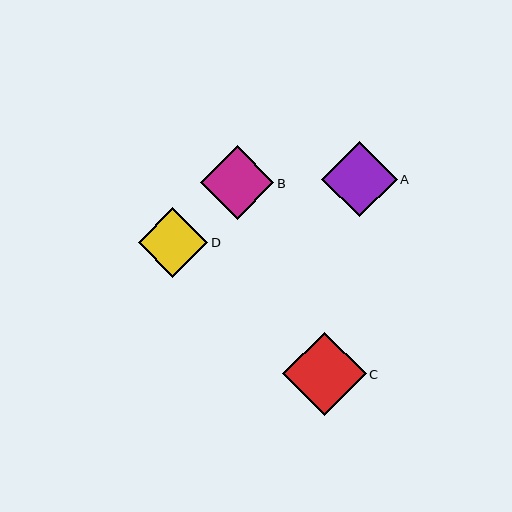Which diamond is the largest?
Diamond C is the largest with a size of approximately 84 pixels.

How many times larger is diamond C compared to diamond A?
Diamond C is approximately 1.1 times the size of diamond A.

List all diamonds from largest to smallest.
From largest to smallest: C, A, B, D.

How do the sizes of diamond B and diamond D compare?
Diamond B and diamond D are approximately the same size.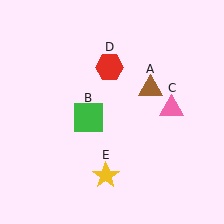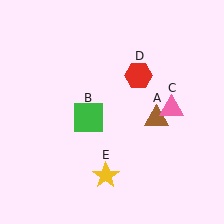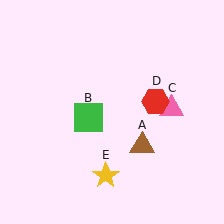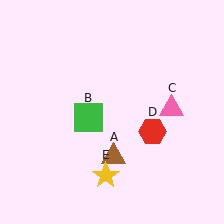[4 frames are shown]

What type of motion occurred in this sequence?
The brown triangle (object A), red hexagon (object D) rotated clockwise around the center of the scene.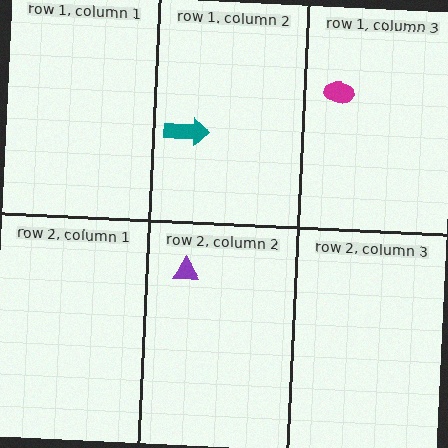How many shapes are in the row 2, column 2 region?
1.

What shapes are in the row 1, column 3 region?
The magenta ellipse.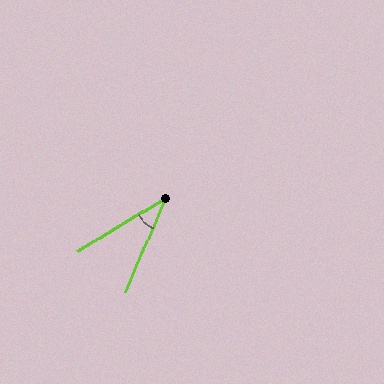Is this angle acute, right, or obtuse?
It is acute.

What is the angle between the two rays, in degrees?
Approximately 36 degrees.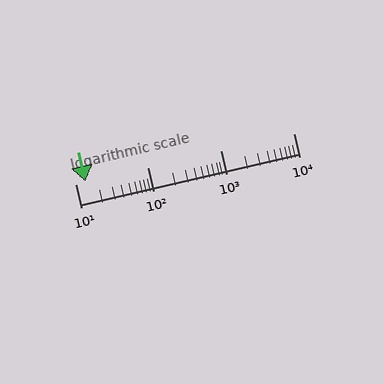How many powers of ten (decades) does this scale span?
The scale spans 3 decades, from 10 to 10000.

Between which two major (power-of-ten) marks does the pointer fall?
The pointer is between 10 and 100.